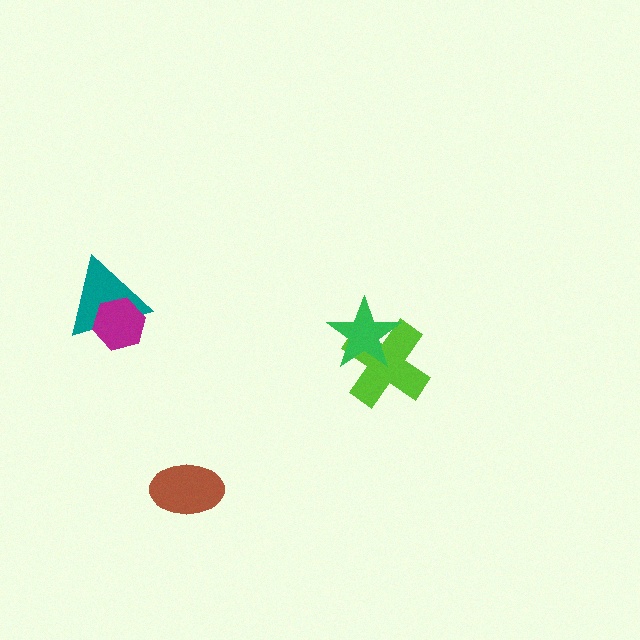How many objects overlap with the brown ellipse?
0 objects overlap with the brown ellipse.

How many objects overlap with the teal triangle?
1 object overlaps with the teal triangle.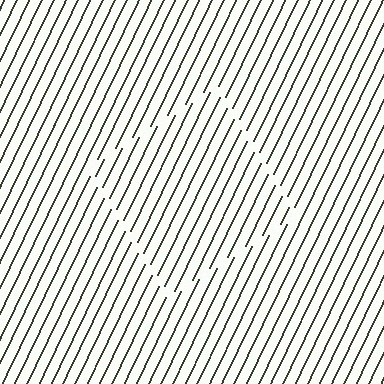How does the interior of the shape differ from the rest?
The interior of the shape contains the same grating, shifted by half a period — the contour is defined by the phase discontinuity where line-ends from the inner and outer gratings abut.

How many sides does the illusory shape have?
4 sides — the line-ends trace a square.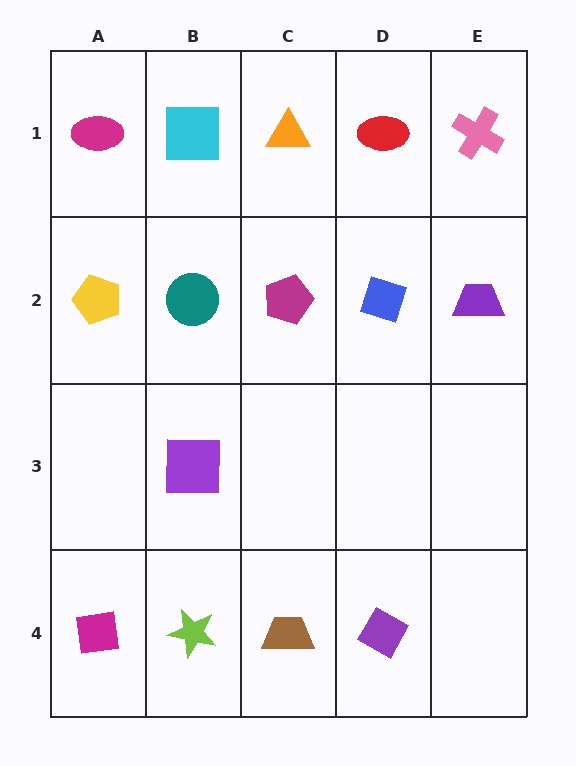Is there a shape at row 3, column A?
No, that cell is empty.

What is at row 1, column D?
A red ellipse.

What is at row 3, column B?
A purple square.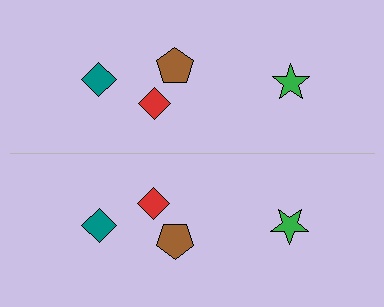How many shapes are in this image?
There are 8 shapes in this image.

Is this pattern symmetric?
Yes, this pattern has bilateral (reflection) symmetry.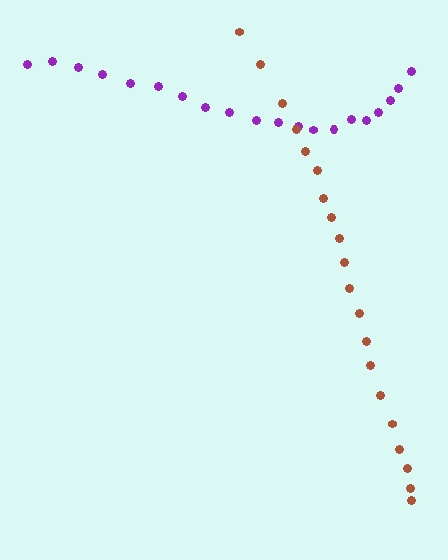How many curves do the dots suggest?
There are 2 distinct paths.